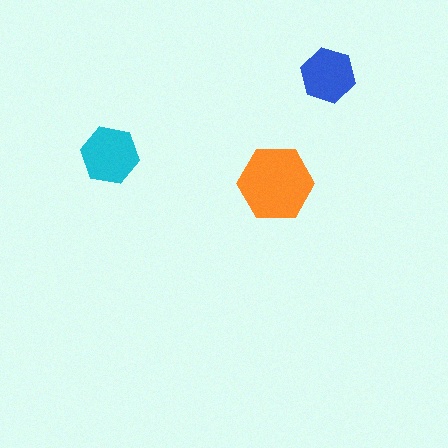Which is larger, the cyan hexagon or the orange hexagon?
The orange one.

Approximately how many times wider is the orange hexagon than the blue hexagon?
About 1.5 times wider.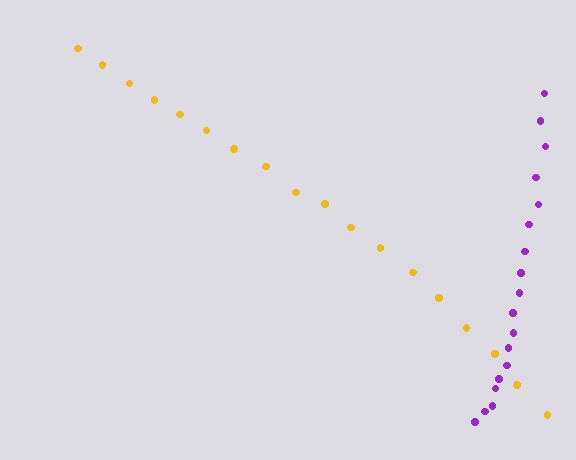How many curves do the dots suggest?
There are 2 distinct paths.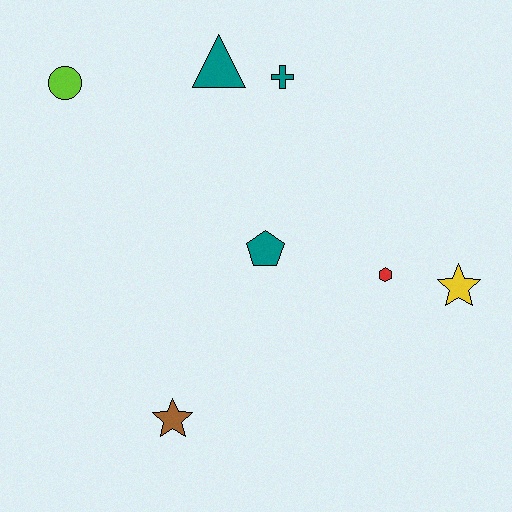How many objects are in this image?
There are 7 objects.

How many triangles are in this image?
There is 1 triangle.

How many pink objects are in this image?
There are no pink objects.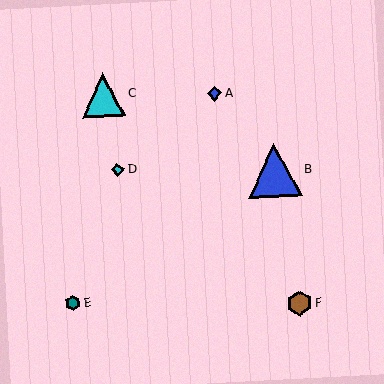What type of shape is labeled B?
Shape B is a blue triangle.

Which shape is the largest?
The blue triangle (labeled B) is the largest.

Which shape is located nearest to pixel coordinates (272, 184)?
The blue triangle (labeled B) at (274, 170) is nearest to that location.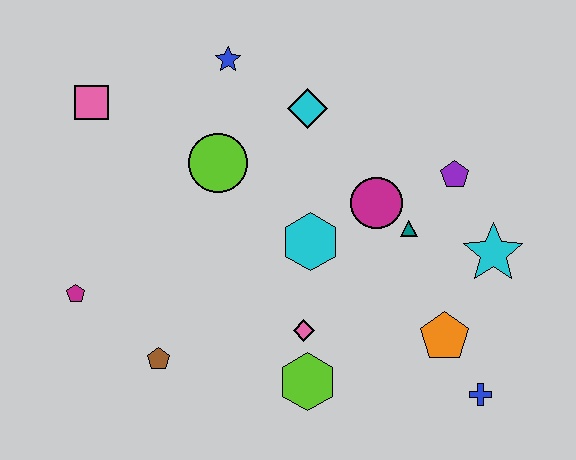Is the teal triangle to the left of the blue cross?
Yes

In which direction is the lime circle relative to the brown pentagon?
The lime circle is above the brown pentagon.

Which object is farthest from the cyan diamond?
The blue cross is farthest from the cyan diamond.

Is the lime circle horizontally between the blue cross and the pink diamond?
No